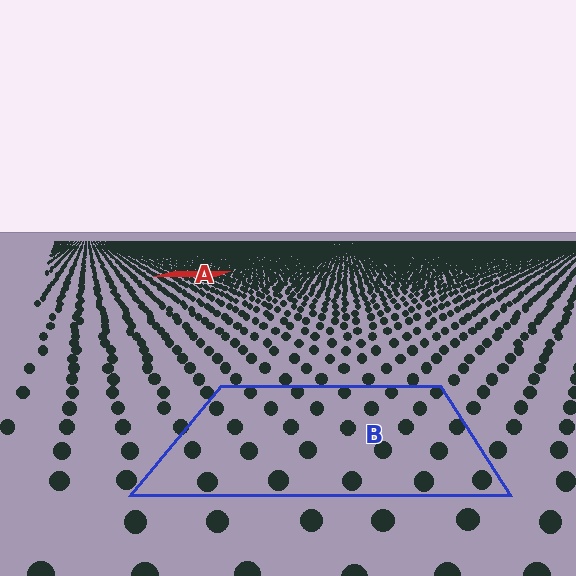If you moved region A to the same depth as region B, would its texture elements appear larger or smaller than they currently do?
They would appear larger. At a closer depth, the same texture elements are projected at a bigger on-screen size.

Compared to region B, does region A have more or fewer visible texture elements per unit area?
Region A has more texture elements per unit area — they are packed more densely because it is farther away.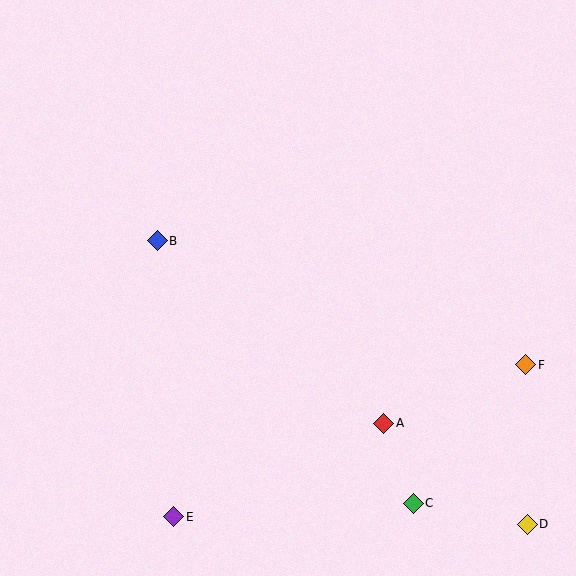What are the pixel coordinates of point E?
Point E is at (174, 517).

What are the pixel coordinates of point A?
Point A is at (384, 423).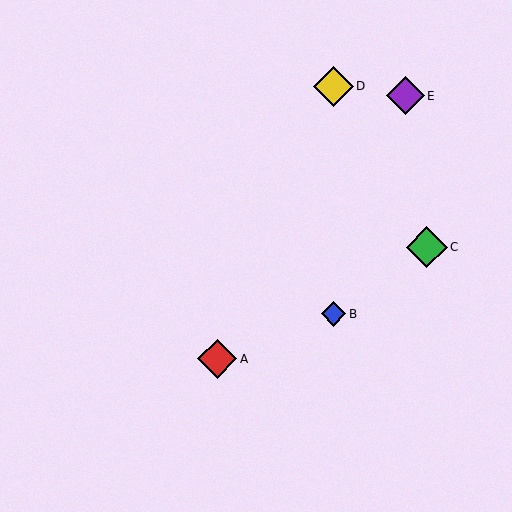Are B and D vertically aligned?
Yes, both are at x≈333.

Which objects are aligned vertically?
Objects B, D are aligned vertically.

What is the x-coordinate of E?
Object E is at x≈406.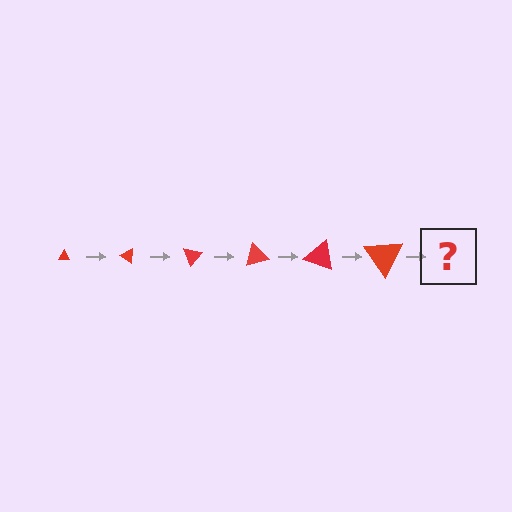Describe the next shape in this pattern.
It should be a triangle, larger than the previous one and rotated 210 degrees from the start.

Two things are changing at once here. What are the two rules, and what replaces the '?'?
The two rules are that the triangle grows larger each step and it rotates 35 degrees each step. The '?' should be a triangle, larger than the previous one and rotated 210 degrees from the start.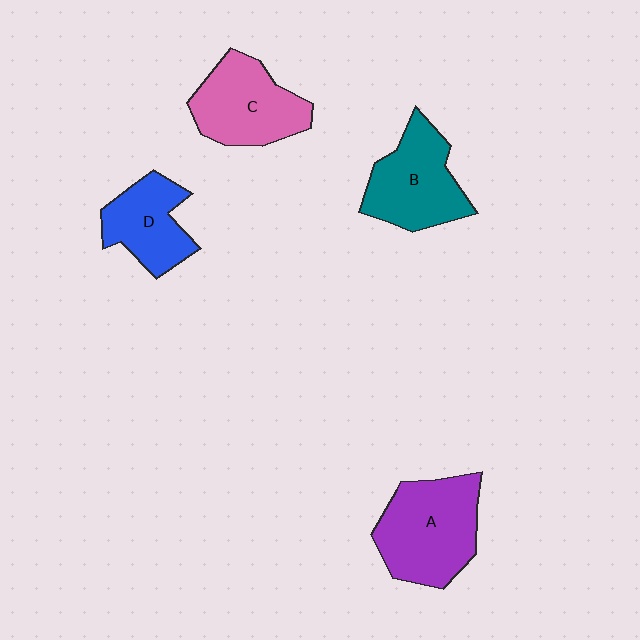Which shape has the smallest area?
Shape D (blue).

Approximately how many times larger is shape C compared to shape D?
Approximately 1.3 times.